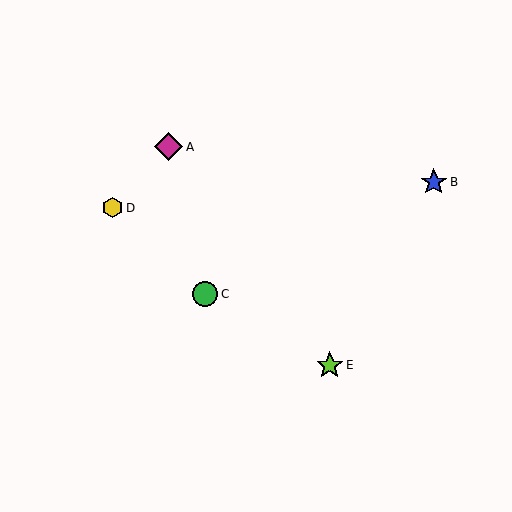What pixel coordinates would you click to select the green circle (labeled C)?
Click at (205, 294) to select the green circle C.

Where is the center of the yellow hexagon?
The center of the yellow hexagon is at (113, 208).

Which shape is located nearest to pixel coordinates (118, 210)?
The yellow hexagon (labeled D) at (113, 208) is nearest to that location.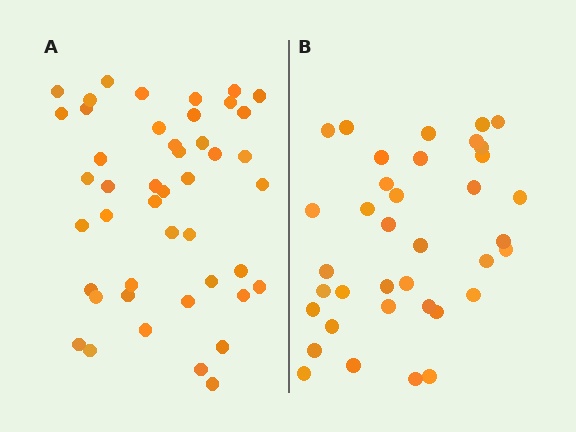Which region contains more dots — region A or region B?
Region A (the left region) has more dots.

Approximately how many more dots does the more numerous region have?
Region A has roughly 8 or so more dots than region B.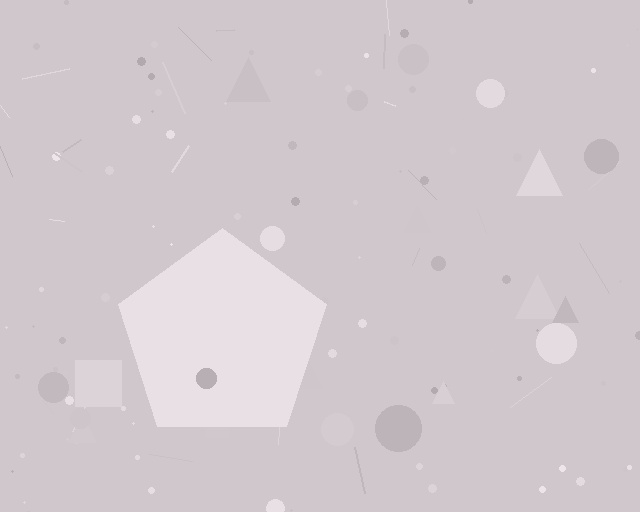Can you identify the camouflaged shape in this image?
The camouflaged shape is a pentagon.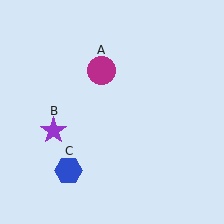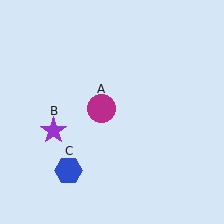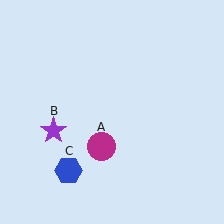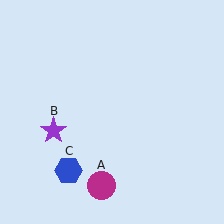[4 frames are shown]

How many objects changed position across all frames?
1 object changed position: magenta circle (object A).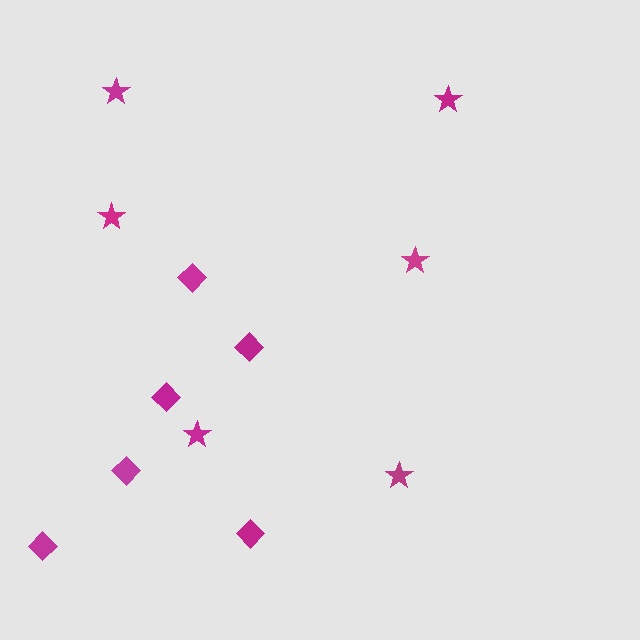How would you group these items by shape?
There are 2 groups: one group of diamonds (6) and one group of stars (6).